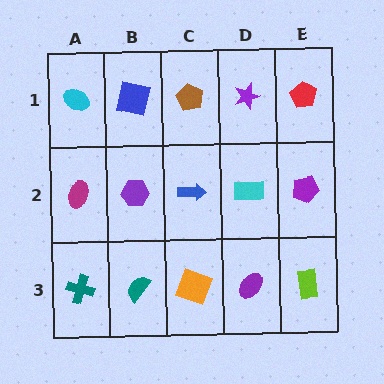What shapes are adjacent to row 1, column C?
A blue arrow (row 2, column C), a blue square (row 1, column B), a purple star (row 1, column D).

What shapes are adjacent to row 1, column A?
A magenta ellipse (row 2, column A), a blue square (row 1, column B).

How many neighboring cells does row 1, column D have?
3.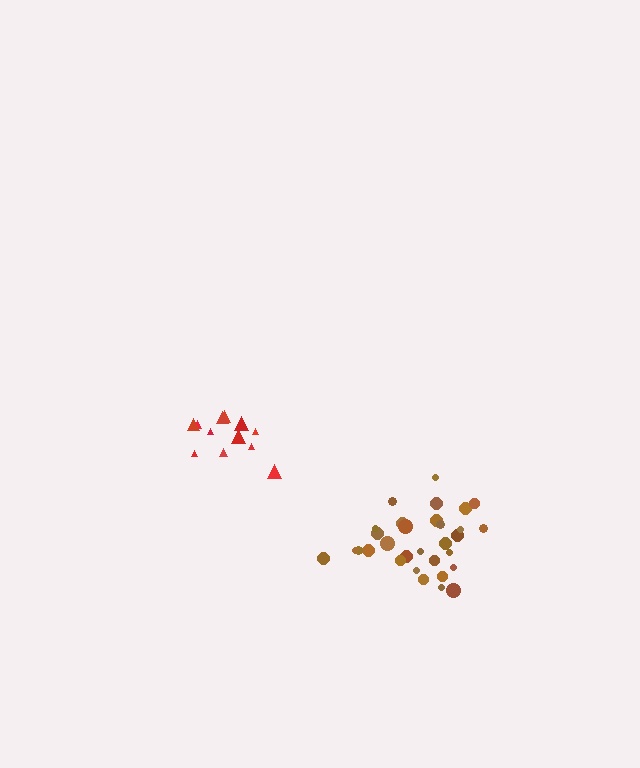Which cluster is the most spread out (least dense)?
Red.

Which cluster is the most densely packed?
Brown.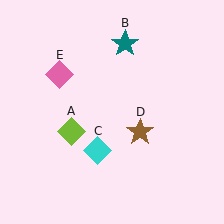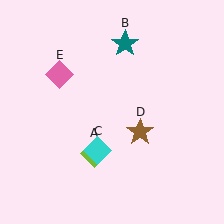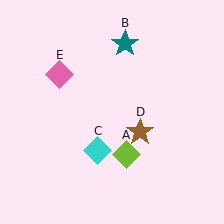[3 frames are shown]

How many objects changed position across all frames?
1 object changed position: lime diamond (object A).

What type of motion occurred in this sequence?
The lime diamond (object A) rotated counterclockwise around the center of the scene.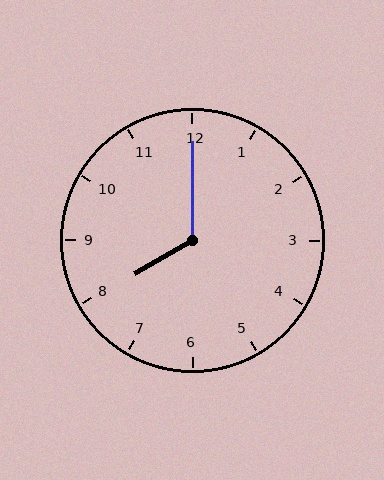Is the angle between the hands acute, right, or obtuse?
It is obtuse.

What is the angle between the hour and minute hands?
Approximately 120 degrees.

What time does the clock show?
8:00.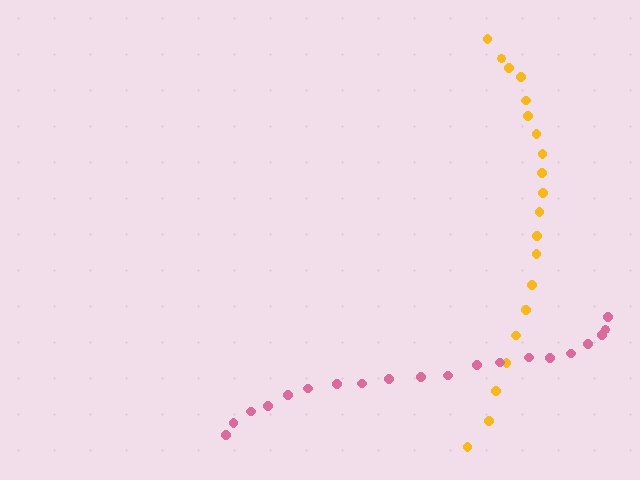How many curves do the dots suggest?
There are 2 distinct paths.